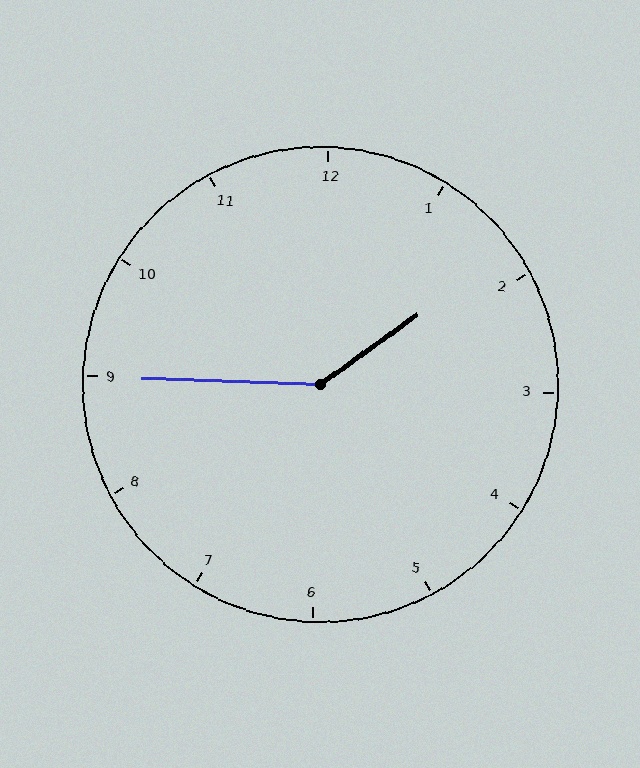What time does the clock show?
1:45.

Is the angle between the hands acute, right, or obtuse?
It is obtuse.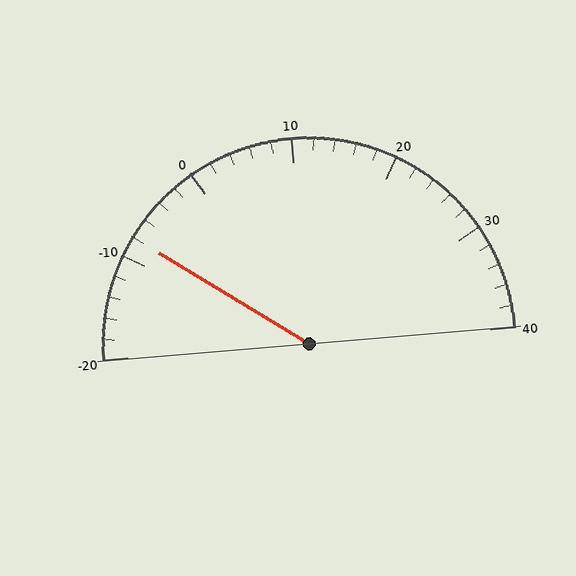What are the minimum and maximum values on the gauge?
The gauge ranges from -20 to 40.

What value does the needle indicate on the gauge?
The needle indicates approximately -8.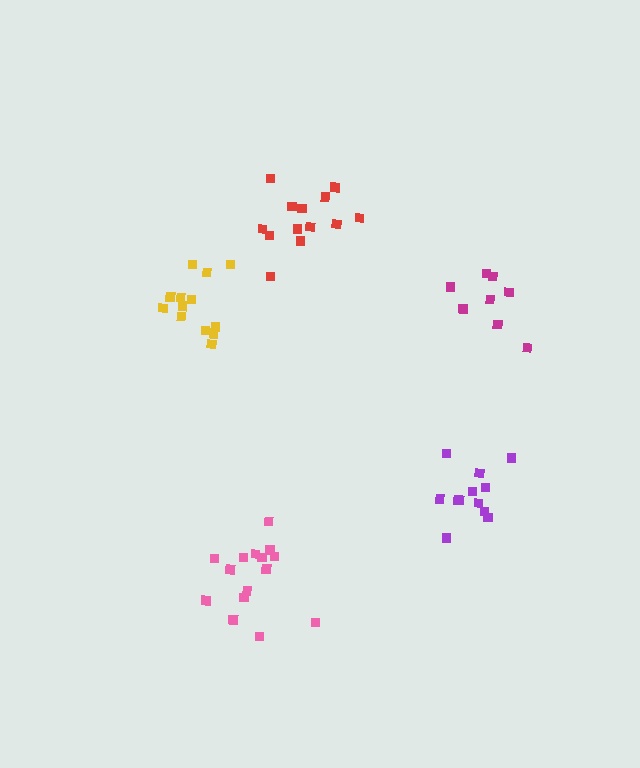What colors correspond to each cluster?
The clusters are colored: yellow, magenta, pink, red, purple.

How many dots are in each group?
Group 1: 13 dots, Group 2: 9 dots, Group 3: 15 dots, Group 4: 13 dots, Group 5: 12 dots (62 total).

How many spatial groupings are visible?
There are 5 spatial groupings.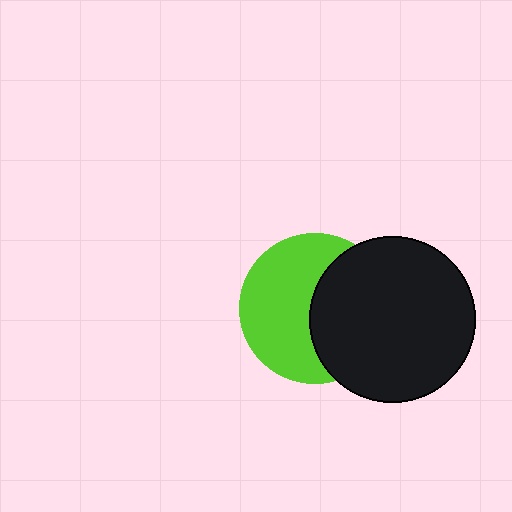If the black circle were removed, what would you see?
You would see the complete lime circle.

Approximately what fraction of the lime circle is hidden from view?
Roughly 44% of the lime circle is hidden behind the black circle.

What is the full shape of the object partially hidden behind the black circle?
The partially hidden object is a lime circle.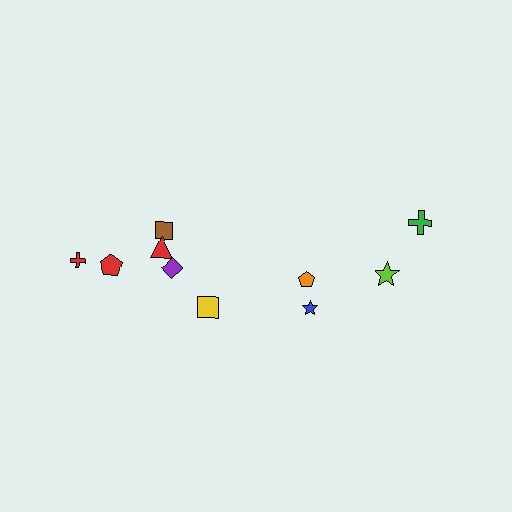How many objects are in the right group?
There are 4 objects.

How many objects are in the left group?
There are 6 objects.